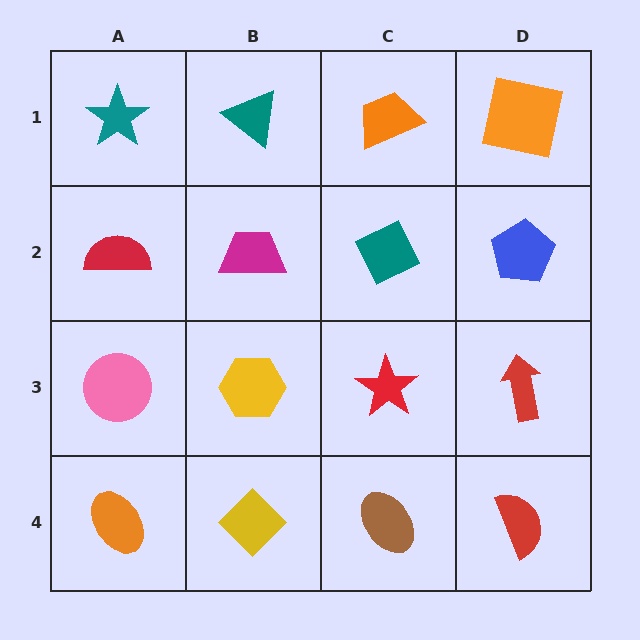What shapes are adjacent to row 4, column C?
A red star (row 3, column C), a yellow diamond (row 4, column B), a red semicircle (row 4, column D).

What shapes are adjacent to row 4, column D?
A red arrow (row 3, column D), a brown ellipse (row 4, column C).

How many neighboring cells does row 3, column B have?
4.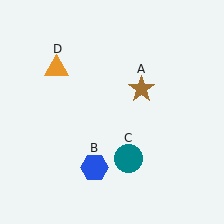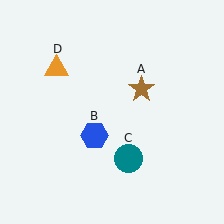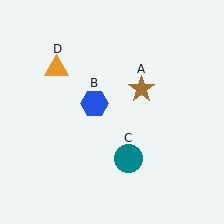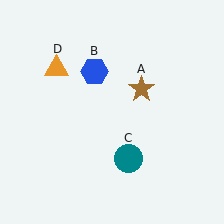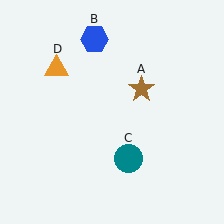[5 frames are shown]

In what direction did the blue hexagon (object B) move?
The blue hexagon (object B) moved up.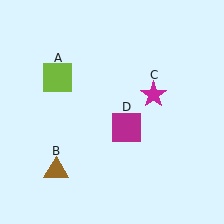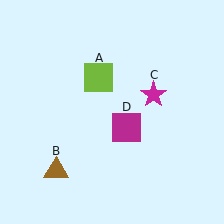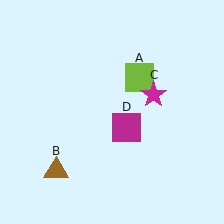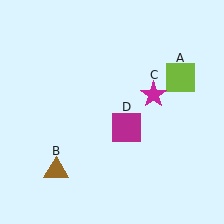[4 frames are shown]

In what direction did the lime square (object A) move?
The lime square (object A) moved right.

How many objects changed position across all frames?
1 object changed position: lime square (object A).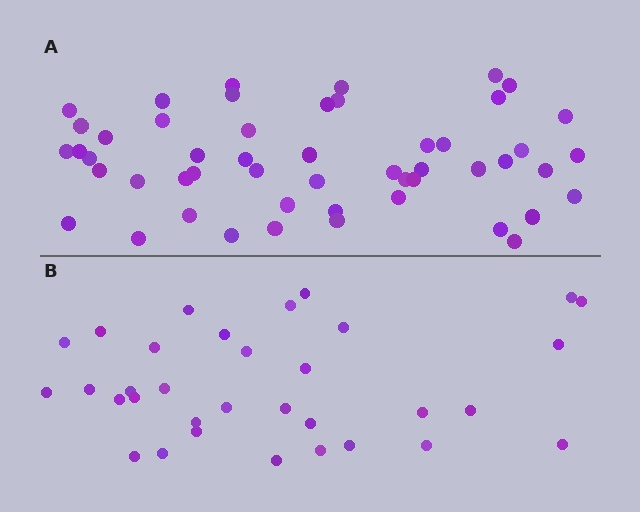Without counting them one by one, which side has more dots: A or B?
Region A (the top region) has more dots.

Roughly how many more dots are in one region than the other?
Region A has approximately 20 more dots than region B.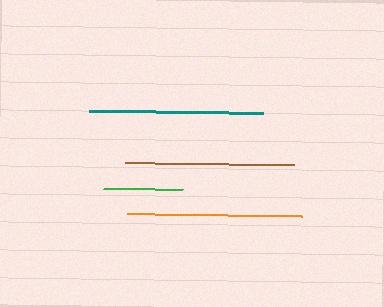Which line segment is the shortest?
The green line is the shortest at approximately 79 pixels.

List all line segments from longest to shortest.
From longest to shortest: teal, orange, brown, green.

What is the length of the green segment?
The green segment is approximately 79 pixels long.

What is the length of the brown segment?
The brown segment is approximately 169 pixels long.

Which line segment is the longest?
The teal line is the longest at approximately 174 pixels.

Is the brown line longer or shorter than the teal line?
The teal line is longer than the brown line.